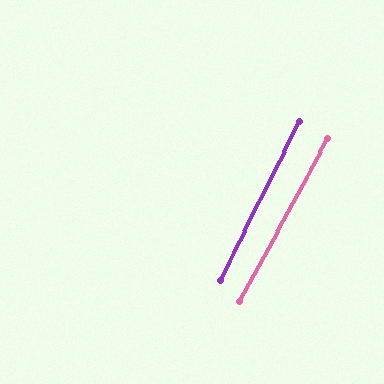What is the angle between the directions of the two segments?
Approximately 2 degrees.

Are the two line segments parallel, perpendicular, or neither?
Parallel — their directions differ by only 1.6°.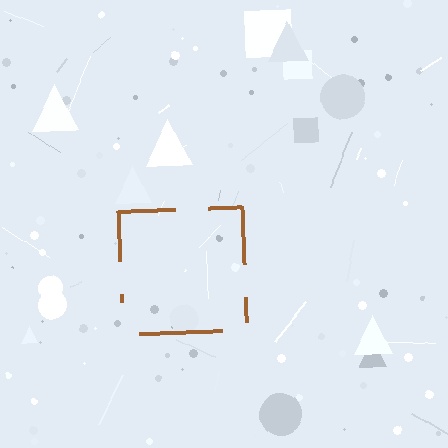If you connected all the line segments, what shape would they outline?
They would outline a square.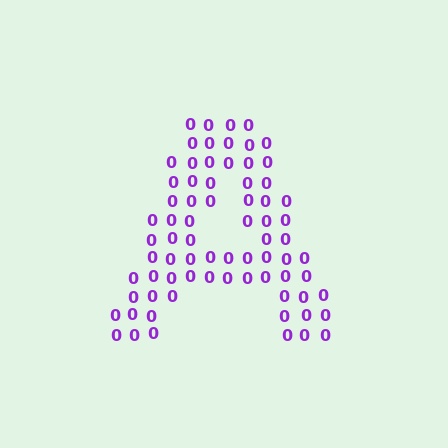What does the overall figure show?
The overall figure shows the letter A.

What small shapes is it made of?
It is made of small digit 0's.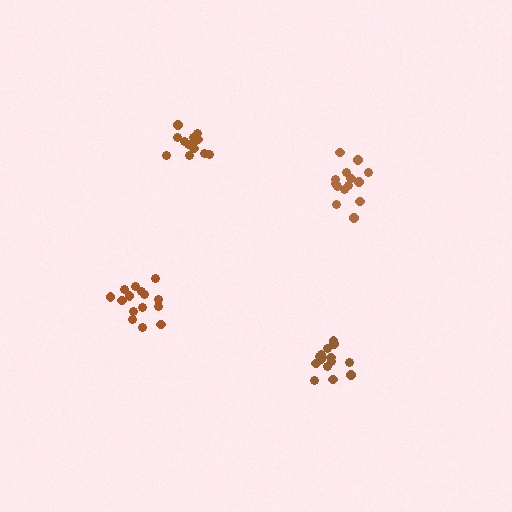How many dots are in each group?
Group 1: 13 dots, Group 2: 15 dots, Group 3: 15 dots, Group 4: 14 dots (57 total).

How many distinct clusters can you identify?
There are 4 distinct clusters.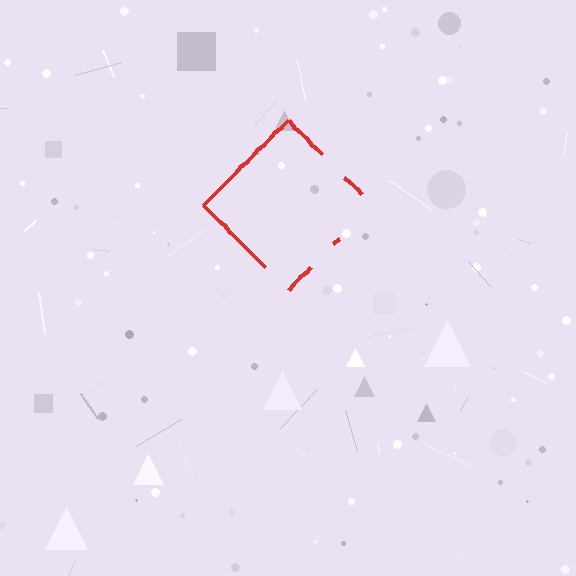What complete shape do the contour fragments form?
The contour fragments form a diamond.